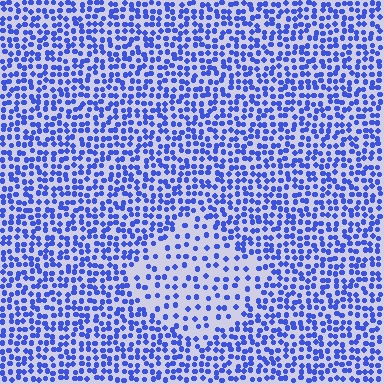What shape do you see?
I see a diamond.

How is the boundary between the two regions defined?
The boundary is defined by a change in element density (approximately 2.0x ratio). All elements are the same color, size, and shape.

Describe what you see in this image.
The image contains small blue elements arranged at two different densities. A diamond-shaped region is visible where the elements are less densely packed than the surrounding area.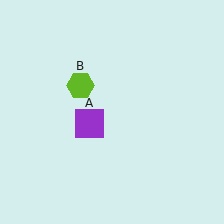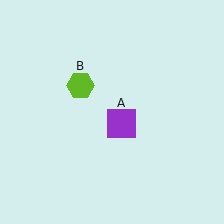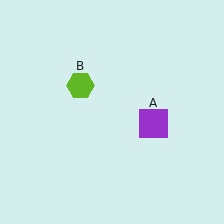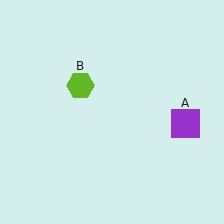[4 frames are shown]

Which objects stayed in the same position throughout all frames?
Lime hexagon (object B) remained stationary.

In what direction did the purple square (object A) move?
The purple square (object A) moved right.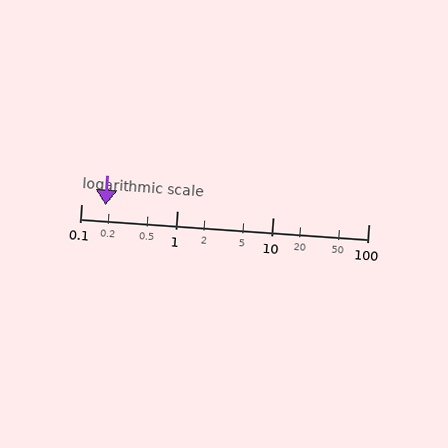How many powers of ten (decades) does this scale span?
The scale spans 3 decades, from 0.1 to 100.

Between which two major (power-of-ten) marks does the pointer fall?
The pointer is between 0.1 and 1.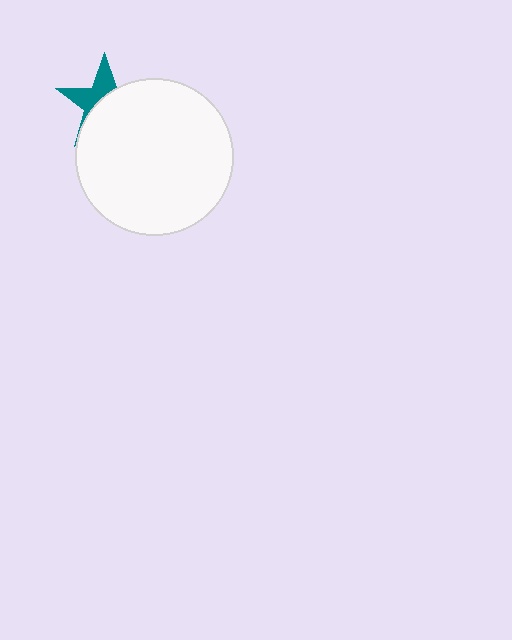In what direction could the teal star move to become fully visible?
The teal star could move toward the upper-left. That would shift it out from behind the white circle entirely.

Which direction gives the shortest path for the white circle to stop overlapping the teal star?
Moving toward the lower-right gives the shortest separation.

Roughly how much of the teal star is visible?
A small part of it is visible (roughly 39%).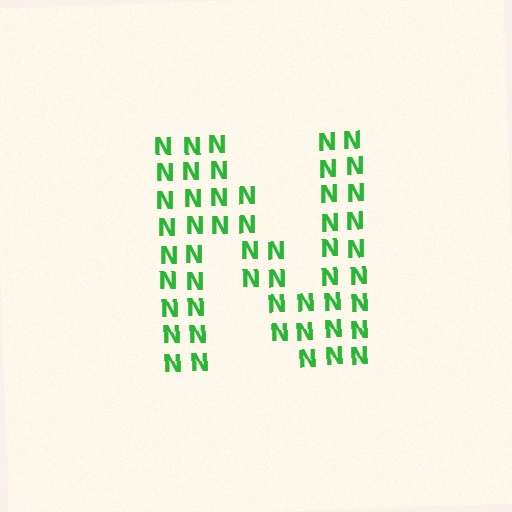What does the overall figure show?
The overall figure shows the letter N.